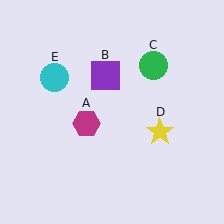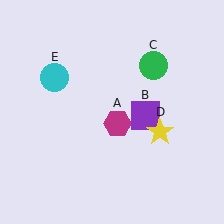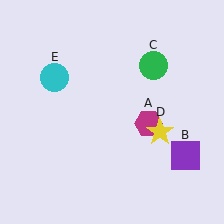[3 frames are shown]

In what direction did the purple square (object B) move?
The purple square (object B) moved down and to the right.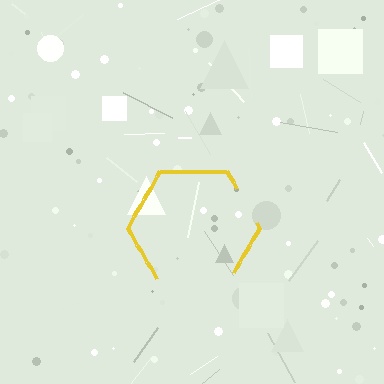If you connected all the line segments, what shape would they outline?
They would outline a hexagon.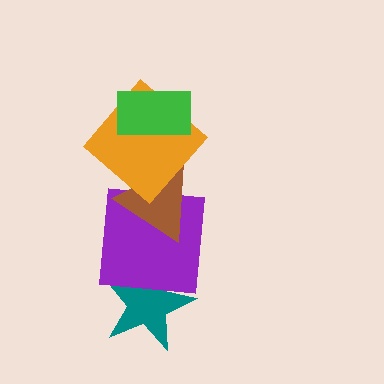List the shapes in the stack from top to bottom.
From top to bottom: the green rectangle, the orange diamond, the brown triangle, the purple square, the teal star.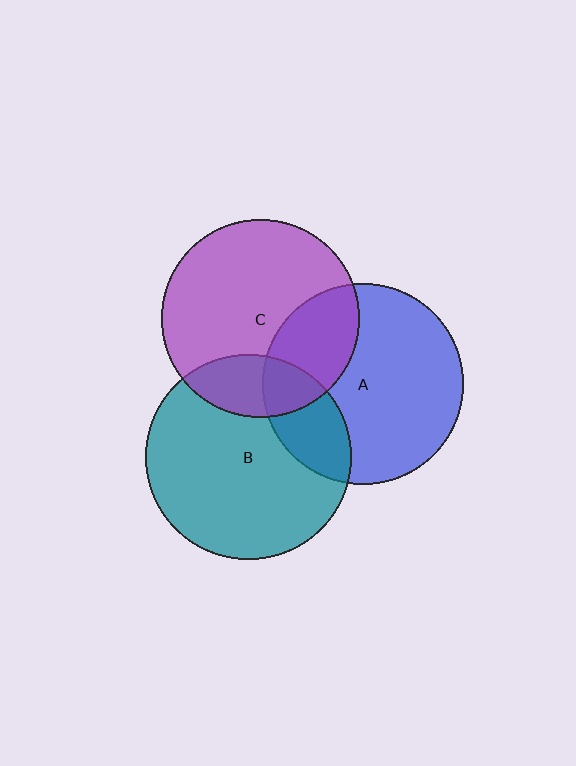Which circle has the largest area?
Circle B (teal).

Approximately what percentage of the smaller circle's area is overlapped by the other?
Approximately 30%.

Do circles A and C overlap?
Yes.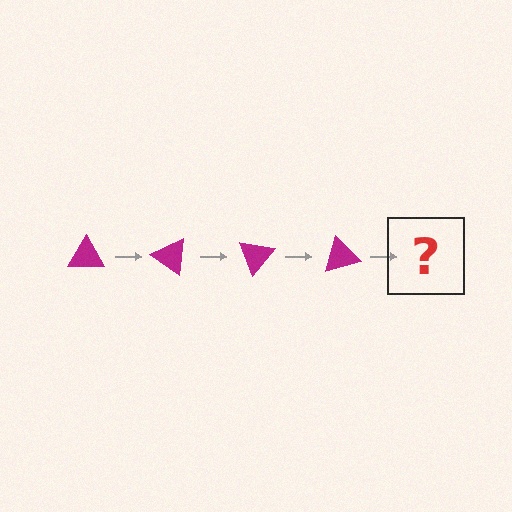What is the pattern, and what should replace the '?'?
The pattern is that the triangle rotates 35 degrees each step. The '?' should be a magenta triangle rotated 140 degrees.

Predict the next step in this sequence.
The next step is a magenta triangle rotated 140 degrees.